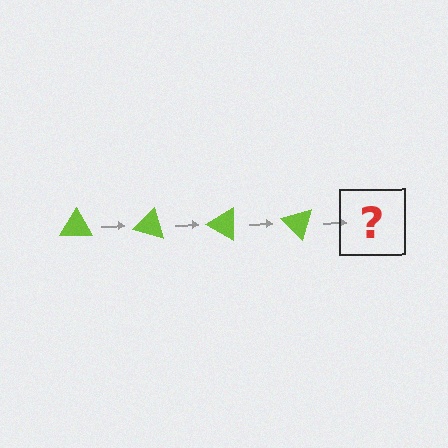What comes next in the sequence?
The next element should be a lime triangle rotated 60 degrees.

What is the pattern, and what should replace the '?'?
The pattern is that the triangle rotates 15 degrees each step. The '?' should be a lime triangle rotated 60 degrees.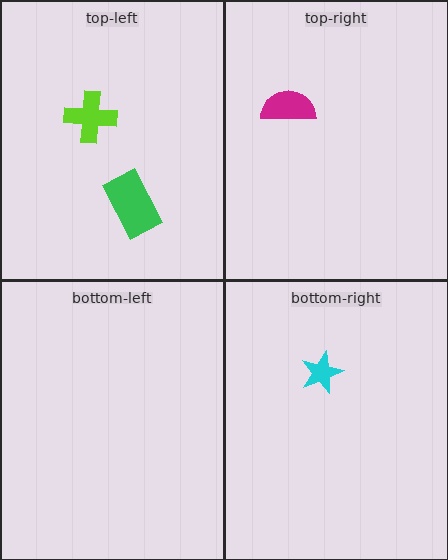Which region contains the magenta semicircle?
The top-right region.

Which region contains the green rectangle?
The top-left region.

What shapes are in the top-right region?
The magenta semicircle.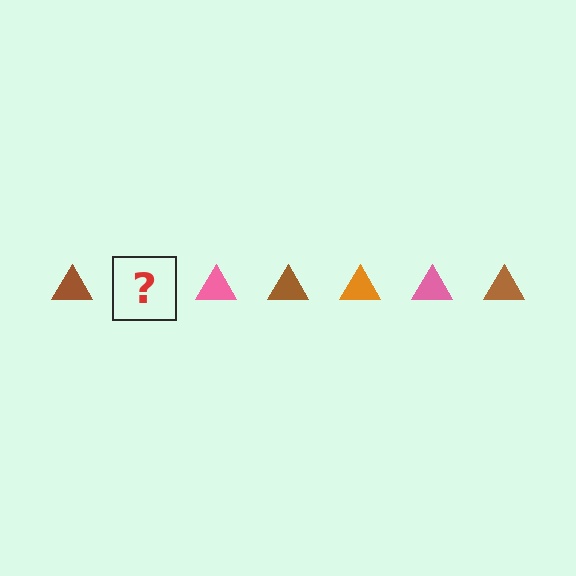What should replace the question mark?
The question mark should be replaced with an orange triangle.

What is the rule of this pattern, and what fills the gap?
The rule is that the pattern cycles through brown, orange, pink triangles. The gap should be filled with an orange triangle.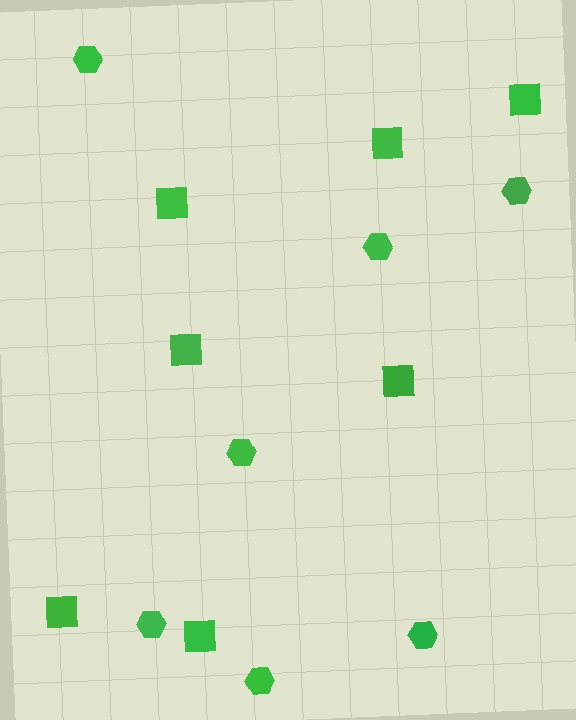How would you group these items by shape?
There are 2 groups: one group of hexagons (7) and one group of squares (7).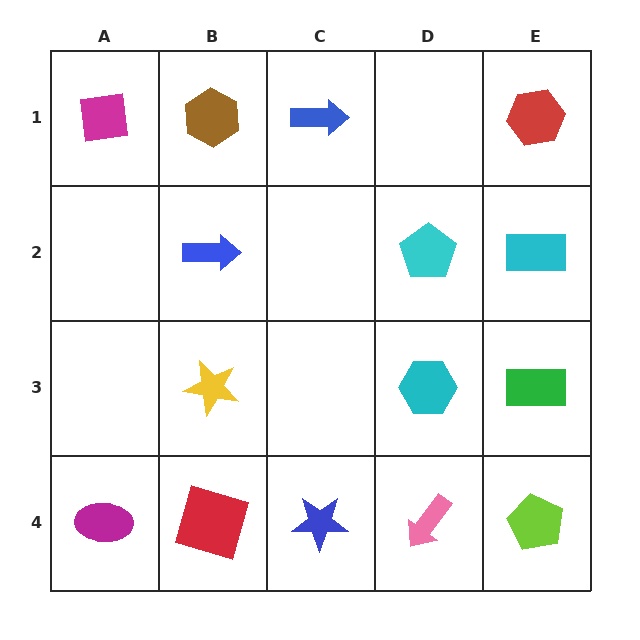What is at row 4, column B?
A red square.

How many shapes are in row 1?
4 shapes.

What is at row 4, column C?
A blue star.